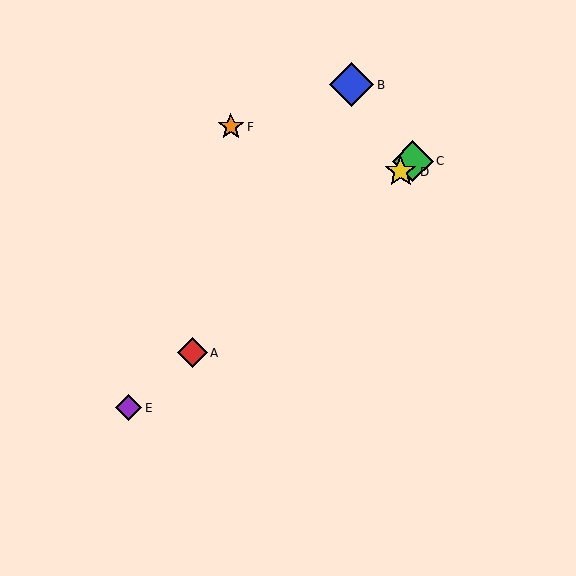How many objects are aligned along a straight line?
4 objects (A, C, D, E) are aligned along a straight line.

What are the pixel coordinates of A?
Object A is at (192, 353).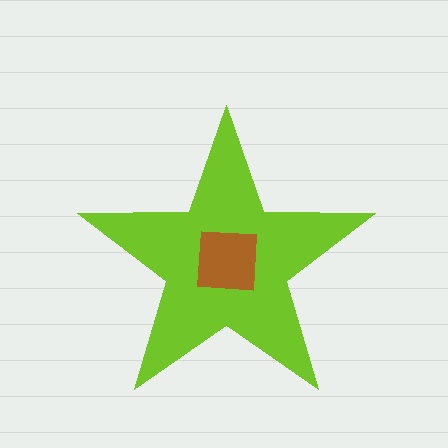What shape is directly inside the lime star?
The brown square.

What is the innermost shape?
The brown square.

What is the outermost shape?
The lime star.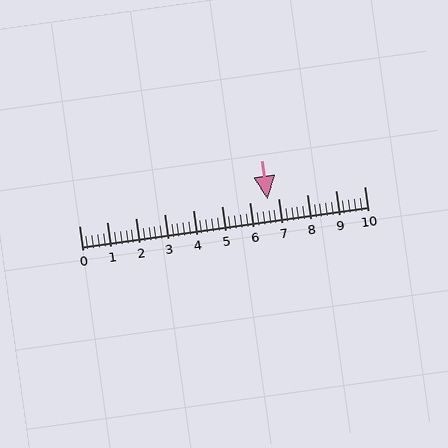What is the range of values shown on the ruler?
The ruler shows values from 0 to 10.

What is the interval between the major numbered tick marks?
The major tick marks are spaced 1 units apart.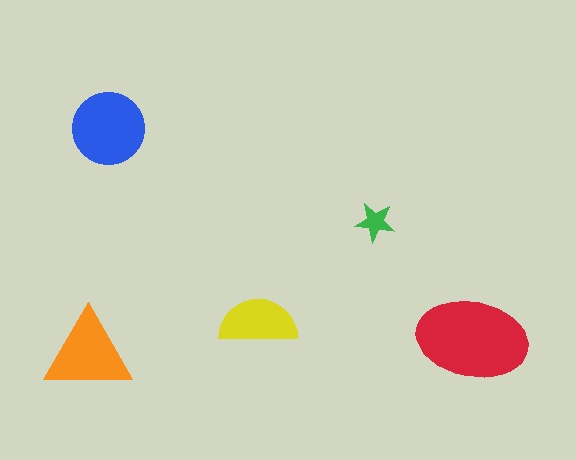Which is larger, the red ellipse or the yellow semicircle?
The red ellipse.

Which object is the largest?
The red ellipse.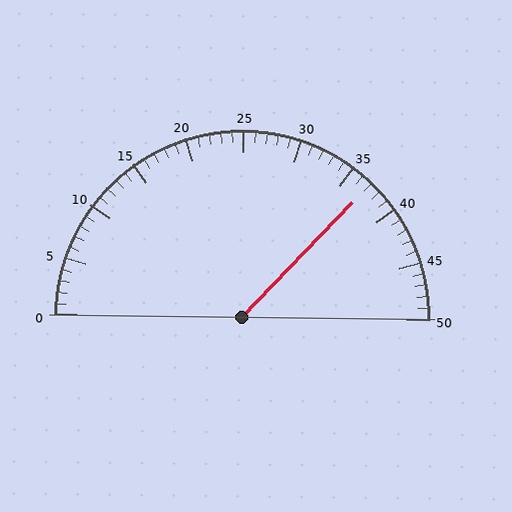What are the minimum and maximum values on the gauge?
The gauge ranges from 0 to 50.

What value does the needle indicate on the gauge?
The needle indicates approximately 37.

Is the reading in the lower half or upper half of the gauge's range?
The reading is in the upper half of the range (0 to 50).